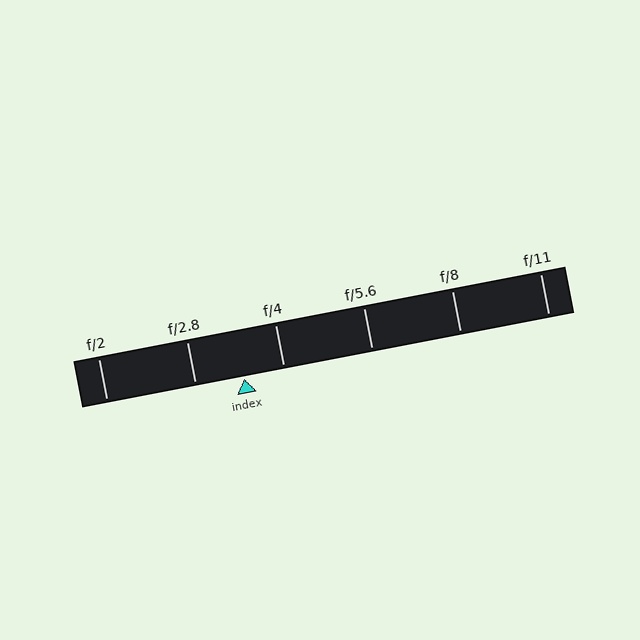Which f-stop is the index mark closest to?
The index mark is closest to f/4.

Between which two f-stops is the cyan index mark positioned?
The index mark is between f/2.8 and f/4.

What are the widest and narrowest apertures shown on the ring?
The widest aperture shown is f/2 and the narrowest is f/11.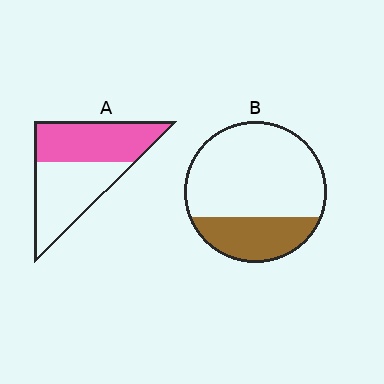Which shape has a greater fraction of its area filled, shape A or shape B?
Shape A.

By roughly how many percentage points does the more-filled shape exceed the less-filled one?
By roughly 20 percentage points (A over B).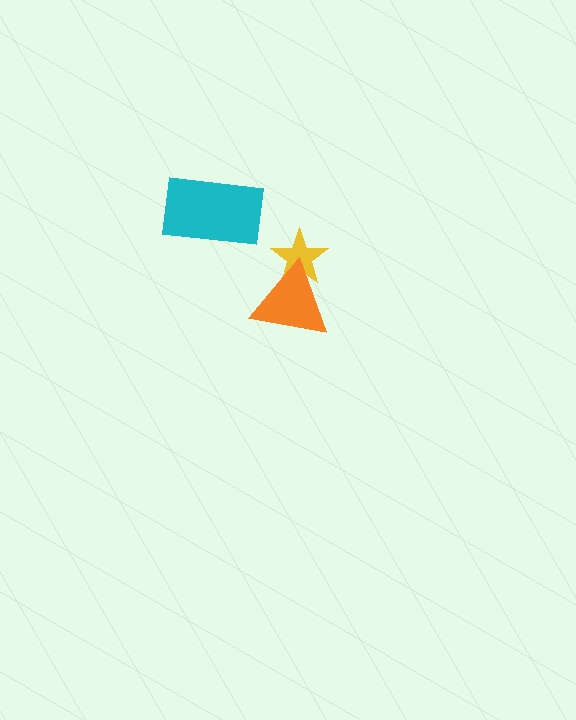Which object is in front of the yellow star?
The orange triangle is in front of the yellow star.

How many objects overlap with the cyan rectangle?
0 objects overlap with the cyan rectangle.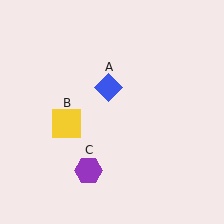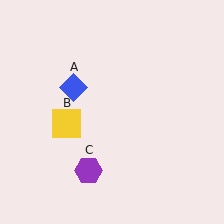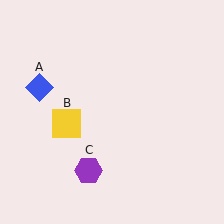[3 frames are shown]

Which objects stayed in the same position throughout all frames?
Yellow square (object B) and purple hexagon (object C) remained stationary.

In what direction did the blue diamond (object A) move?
The blue diamond (object A) moved left.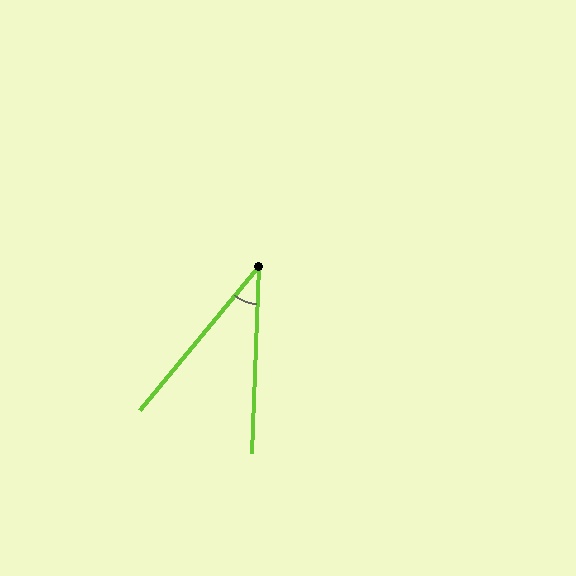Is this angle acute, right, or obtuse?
It is acute.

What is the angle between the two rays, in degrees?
Approximately 37 degrees.